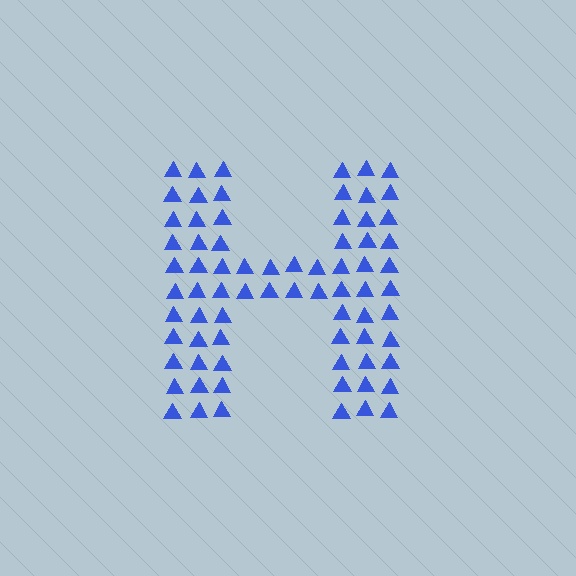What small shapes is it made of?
It is made of small triangles.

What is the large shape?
The large shape is the letter H.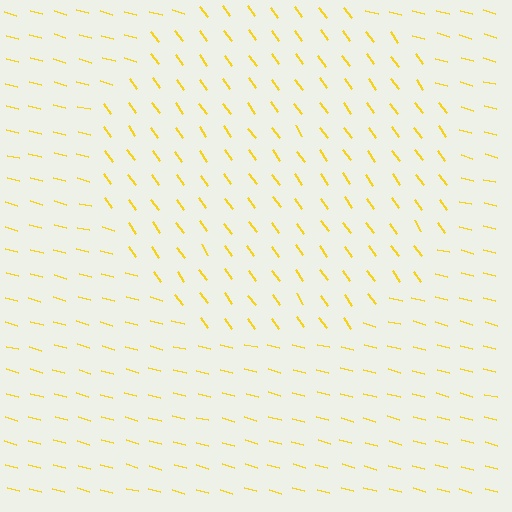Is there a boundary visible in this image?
Yes, there is a texture boundary formed by a change in line orientation.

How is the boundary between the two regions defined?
The boundary is defined purely by a change in line orientation (approximately 40 degrees difference). All lines are the same color and thickness.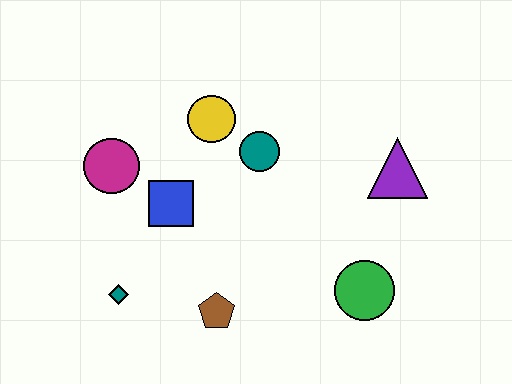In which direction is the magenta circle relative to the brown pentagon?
The magenta circle is above the brown pentagon.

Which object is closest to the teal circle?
The yellow circle is closest to the teal circle.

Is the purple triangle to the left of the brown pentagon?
No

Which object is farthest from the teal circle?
The teal diamond is farthest from the teal circle.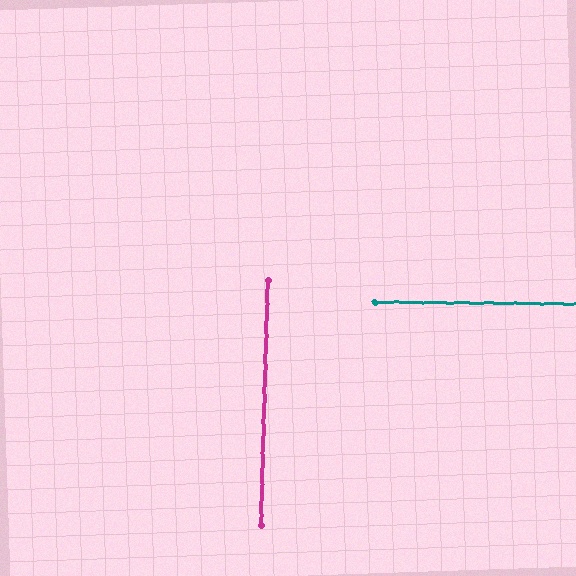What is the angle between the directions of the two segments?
Approximately 89 degrees.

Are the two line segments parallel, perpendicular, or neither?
Perpendicular — they meet at approximately 89°.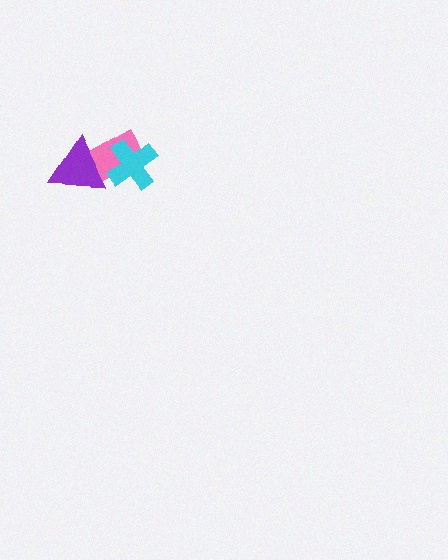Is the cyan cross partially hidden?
No, no other shape covers it.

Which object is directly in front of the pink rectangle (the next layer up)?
The purple triangle is directly in front of the pink rectangle.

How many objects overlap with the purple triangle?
1 object overlaps with the purple triangle.